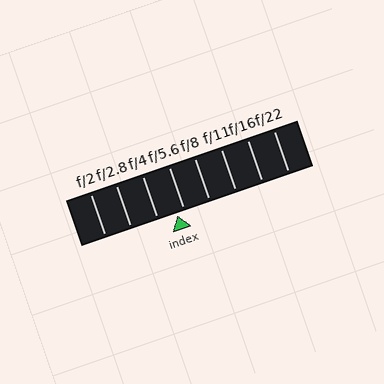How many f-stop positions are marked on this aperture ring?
There are 8 f-stop positions marked.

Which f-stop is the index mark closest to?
The index mark is closest to f/5.6.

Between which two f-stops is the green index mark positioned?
The index mark is between f/4 and f/5.6.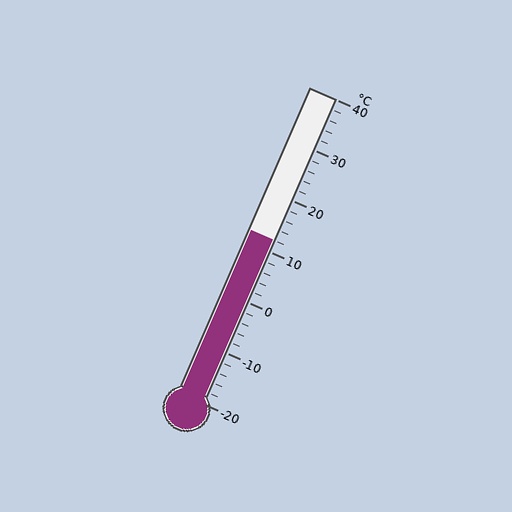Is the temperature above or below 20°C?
The temperature is below 20°C.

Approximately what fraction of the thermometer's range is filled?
The thermometer is filled to approximately 55% of its range.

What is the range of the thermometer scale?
The thermometer scale ranges from -20°C to 40°C.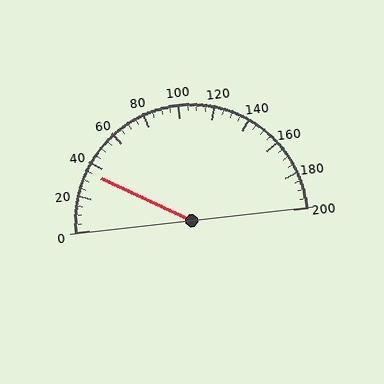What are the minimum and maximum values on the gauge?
The gauge ranges from 0 to 200.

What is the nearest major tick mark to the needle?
The nearest major tick mark is 40.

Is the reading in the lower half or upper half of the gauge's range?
The reading is in the lower half of the range (0 to 200).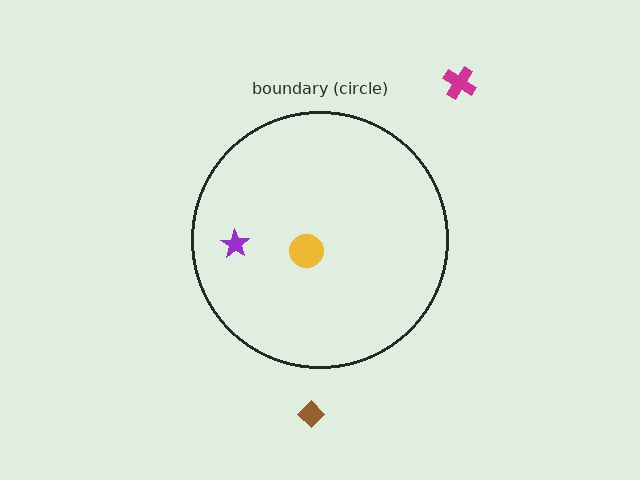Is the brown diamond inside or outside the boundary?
Outside.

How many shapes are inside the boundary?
2 inside, 2 outside.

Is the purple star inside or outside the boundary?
Inside.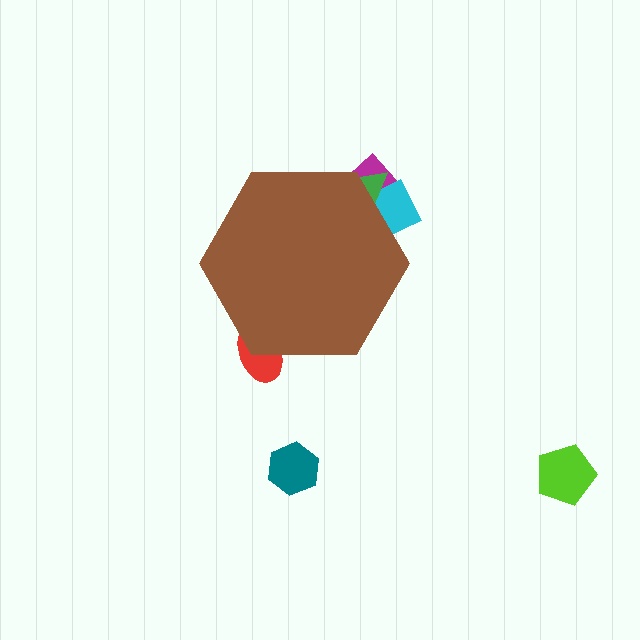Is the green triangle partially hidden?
Yes, the green triangle is partially hidden behind the brown hexagon.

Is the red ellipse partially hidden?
Yes, the red ellipse is partially hidden behind the brown hexagon.